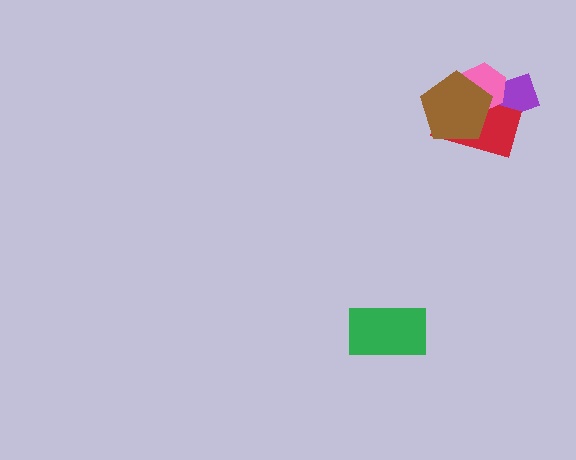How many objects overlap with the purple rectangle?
3 objects overlap with the purple rectangle.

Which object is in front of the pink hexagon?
The brown pentagon is in front of the pink hexagon.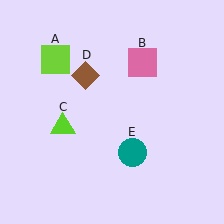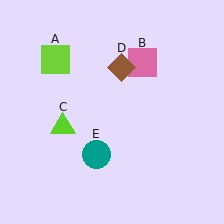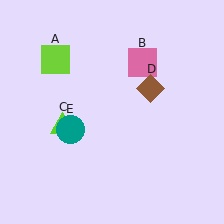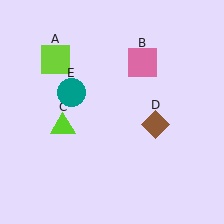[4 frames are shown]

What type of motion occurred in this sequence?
The brown diamond (object D), teal circle (object E) rotated clockwise around the center of the scene.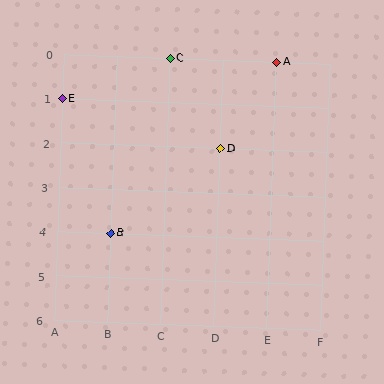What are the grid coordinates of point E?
Point E is at grid coordinates (A, 1).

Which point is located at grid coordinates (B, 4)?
Point B is at (B, 4).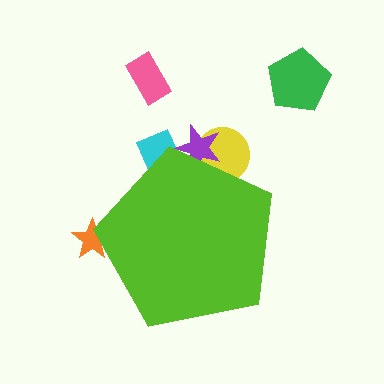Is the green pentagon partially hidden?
No, the green pentagon is fully visible.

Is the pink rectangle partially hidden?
No, the pink rectangle is fully visible.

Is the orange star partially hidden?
Yes, the orange star is partially hidden behind the lime pentagon.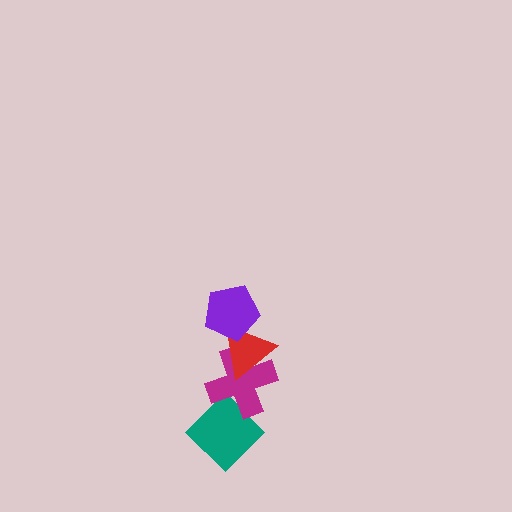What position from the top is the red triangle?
The red triangle is 2nd from the top.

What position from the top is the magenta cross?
The magenta cross is 3rd from the top.